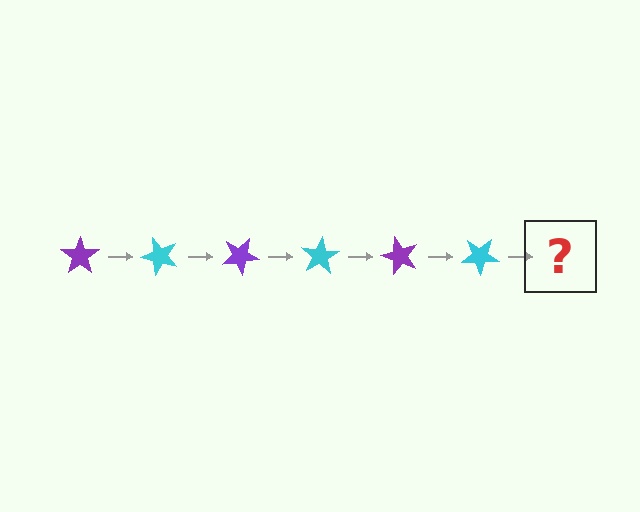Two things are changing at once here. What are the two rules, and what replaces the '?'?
The two rules are that it rotates 50 degrees each step and the color cycles through purple and cyan. The '?' should be a purple star, rotated 300 degrees from the start.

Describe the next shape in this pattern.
It should be a purple star, rotated 300 degrees from the start.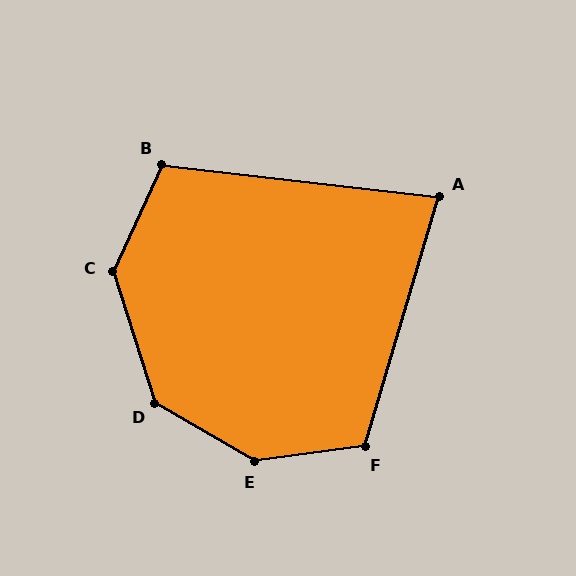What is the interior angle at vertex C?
Approximately 137 degrees (obtuse).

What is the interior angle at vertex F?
Approximately 114 degrees (obtuse).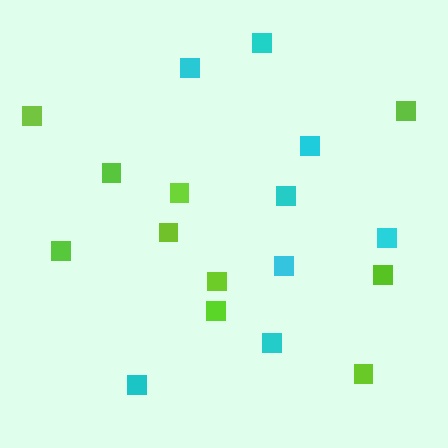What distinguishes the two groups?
There are 2 groups: one group of cyan squares (8) and one group of lime squares (10).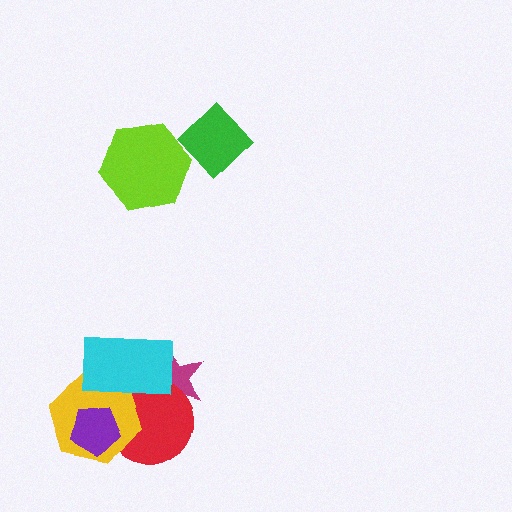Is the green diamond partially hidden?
Yes, it is partially covered by another shape.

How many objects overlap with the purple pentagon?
2 objects overlap with the purple pentagon.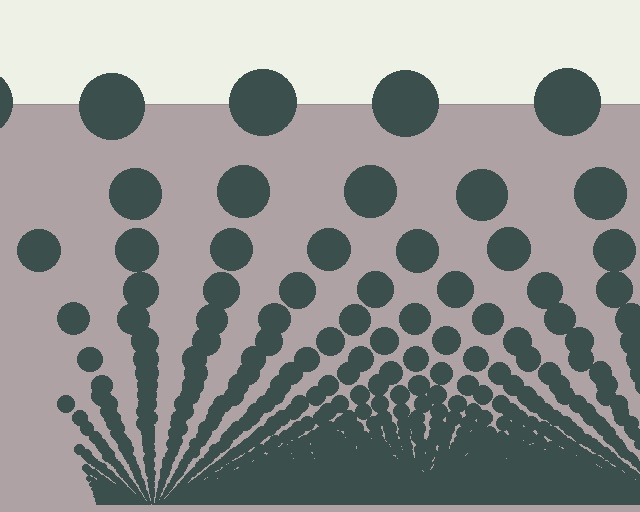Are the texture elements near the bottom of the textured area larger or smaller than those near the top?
Smaller. The gradient is inverted — elements near the bottom are smaller and denser.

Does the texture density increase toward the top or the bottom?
Density increases toward the bottom.